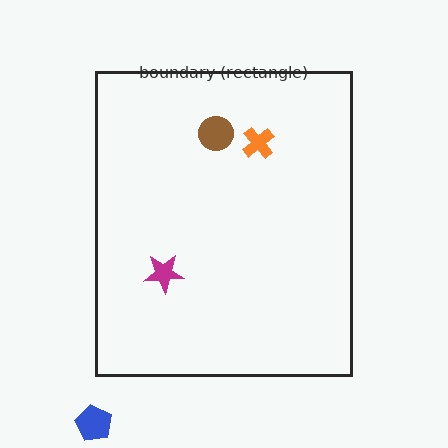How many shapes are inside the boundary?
3 inside, 1 outside.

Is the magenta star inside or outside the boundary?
Inside.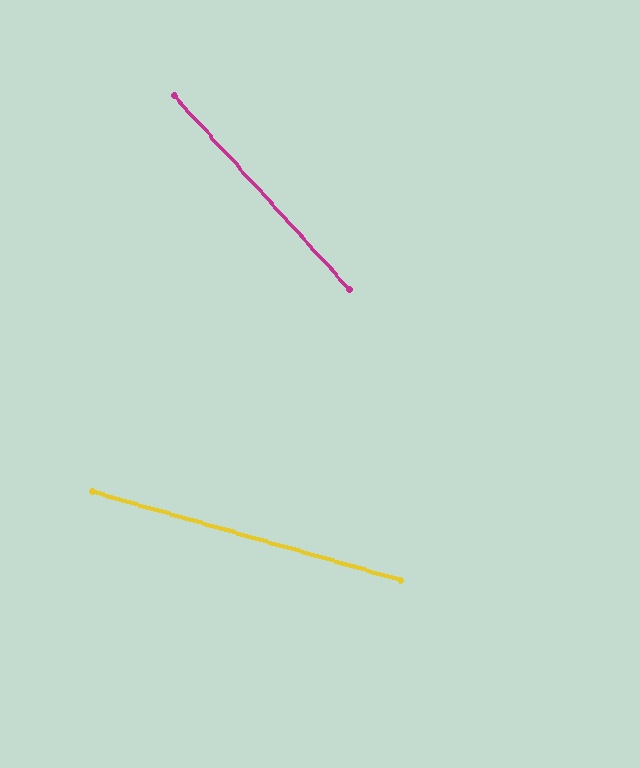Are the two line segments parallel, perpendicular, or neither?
Neither parallel nor perpendicular — they differ by about 32°.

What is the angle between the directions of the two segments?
Approximately 32 degrees.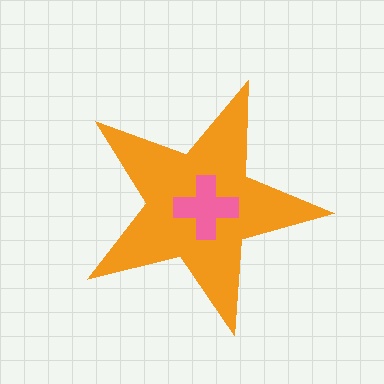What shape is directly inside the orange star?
The pink cross.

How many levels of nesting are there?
2.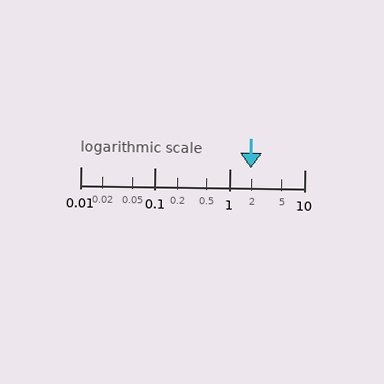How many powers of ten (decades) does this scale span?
The scale spans 3 decades, from 0.01 to 10.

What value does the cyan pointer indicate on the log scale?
The pointer indicates approximately 1.9.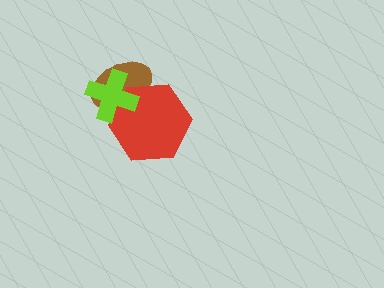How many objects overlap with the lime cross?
2 objects overlap with the lime cross.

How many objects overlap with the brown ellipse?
2 objects overlap with the brown ellipse.